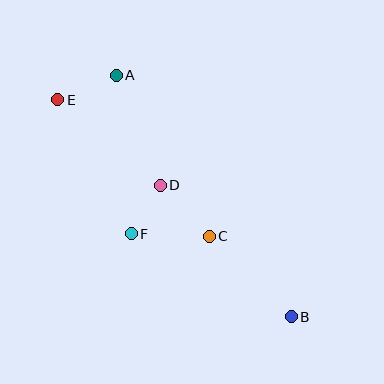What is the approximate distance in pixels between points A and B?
The distance between A and B is approximately 298 pixels.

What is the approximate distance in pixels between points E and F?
The distance between E and F is approximately 153 pixels.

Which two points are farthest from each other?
Points B and E are farthest from each other.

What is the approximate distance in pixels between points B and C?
The distance between B and C is approximately 115 pixels.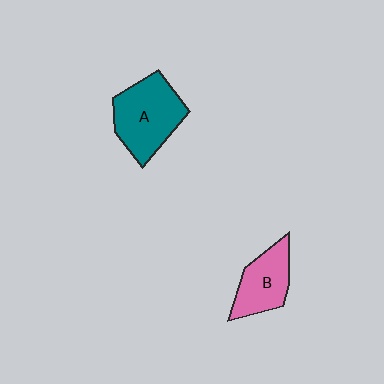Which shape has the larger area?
Shape A (teal).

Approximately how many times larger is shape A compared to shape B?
Approximately 1.4 times.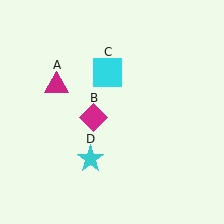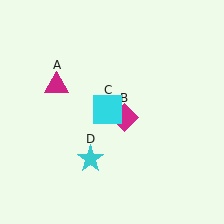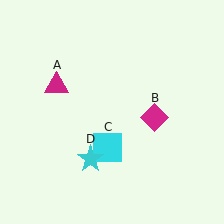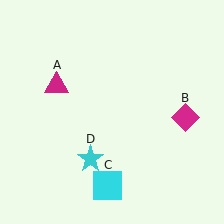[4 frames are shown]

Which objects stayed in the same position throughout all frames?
Magenta triangle (object A) and cyan star (object D) remained stationary.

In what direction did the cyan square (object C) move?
The cyan square (object C) moved down.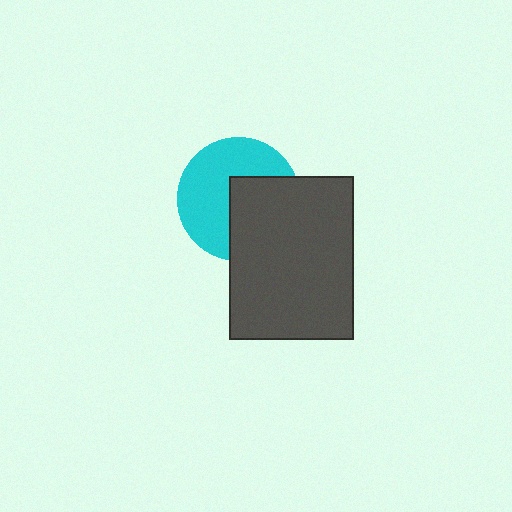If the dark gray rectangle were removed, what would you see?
You would see the complete cyan circle.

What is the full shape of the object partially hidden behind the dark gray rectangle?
The partially hidden object is a cyan circle.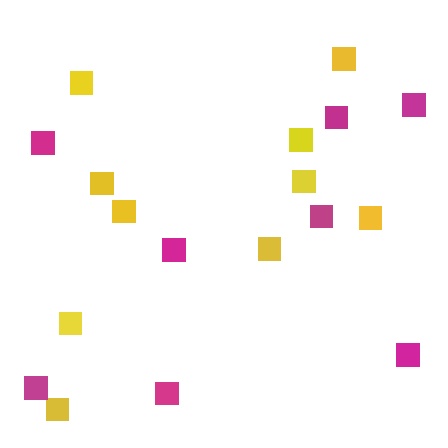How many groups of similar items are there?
There are 2 groups: one group of yellow squares (10) and one group of magenta squares (8).